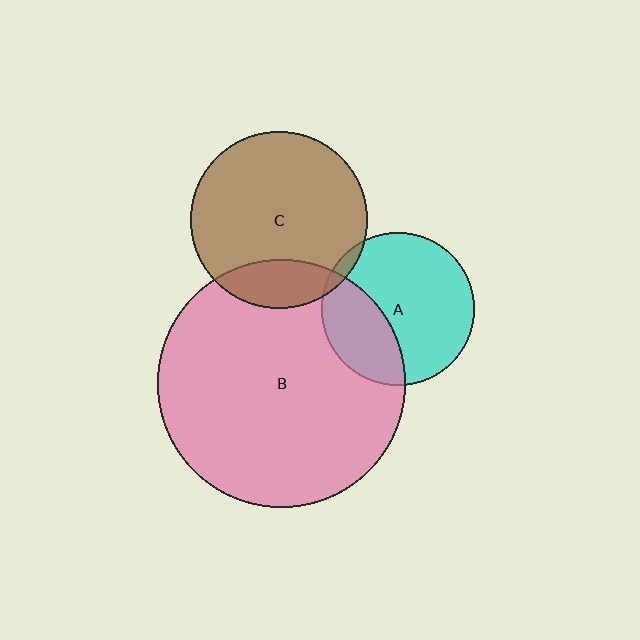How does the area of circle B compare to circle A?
Approximately 2.6 times.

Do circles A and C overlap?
Yes.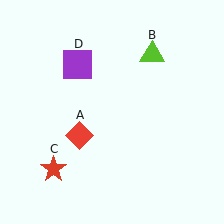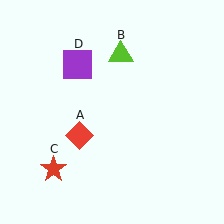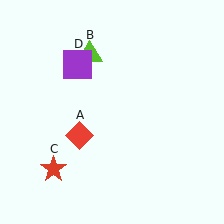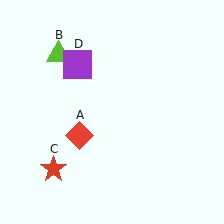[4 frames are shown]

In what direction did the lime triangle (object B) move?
The lime triangle (object B) moved left.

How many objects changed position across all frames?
1 object changed position: lime triangle (object B).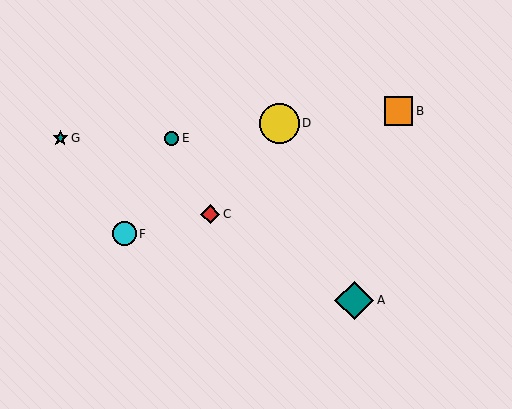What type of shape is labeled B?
Shape B is an orange square.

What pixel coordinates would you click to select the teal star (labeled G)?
Click at (60, 138) to select the teal star G.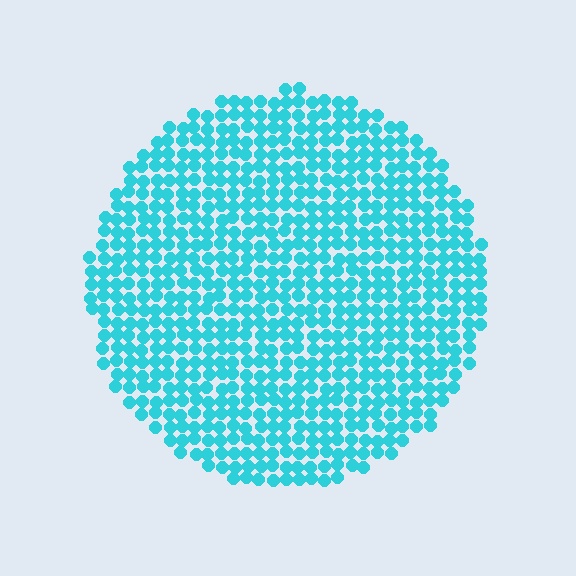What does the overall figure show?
The overall figure shows a circle.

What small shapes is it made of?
It is made of small circles.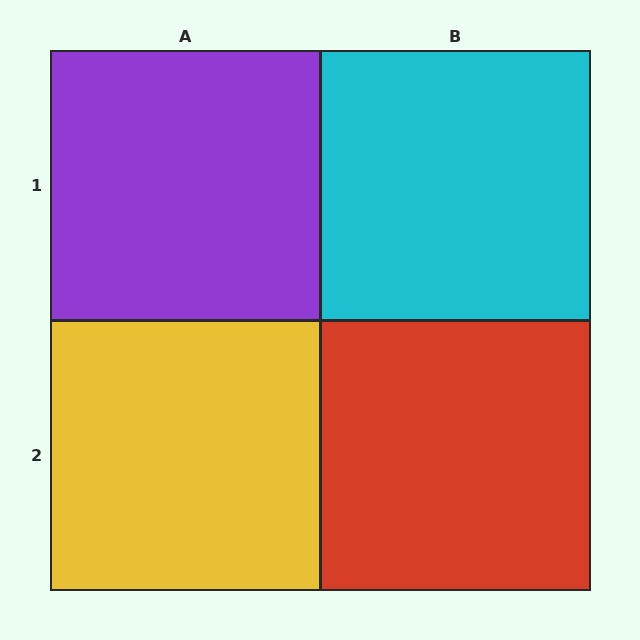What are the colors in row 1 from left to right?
Purple, cyan.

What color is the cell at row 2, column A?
Yellow.